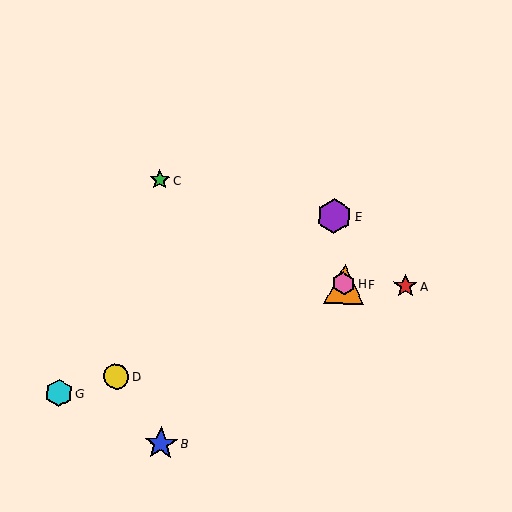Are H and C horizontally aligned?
No, H is at y≈284 and C is at y≈180.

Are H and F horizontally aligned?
Yes, both are at y≈284.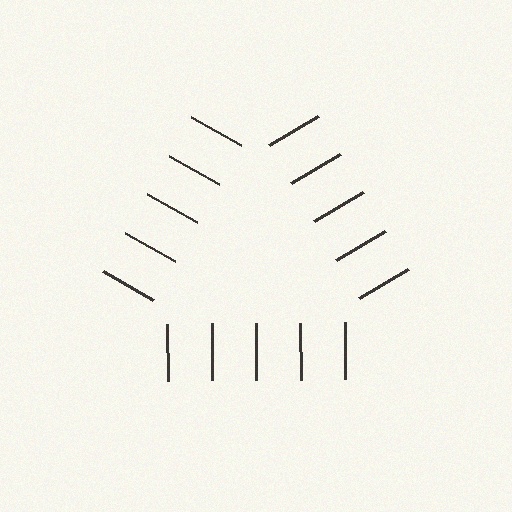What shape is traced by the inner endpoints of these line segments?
An illusory triangle — the line segments terminate on its edges but no continuous stroke is drawn.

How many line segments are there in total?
15 — 5 along each of the 3 edges.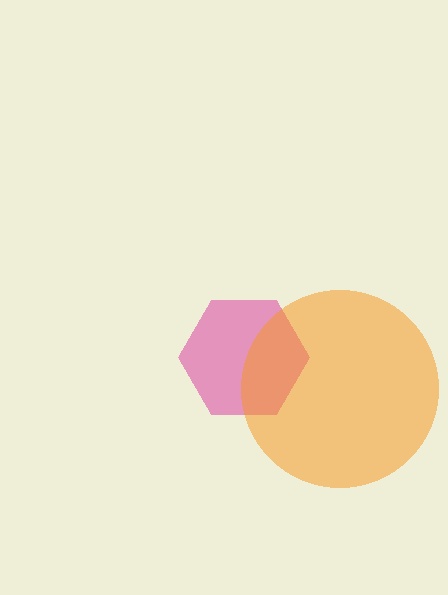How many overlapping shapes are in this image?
There are 2 overlapping shapes in the image.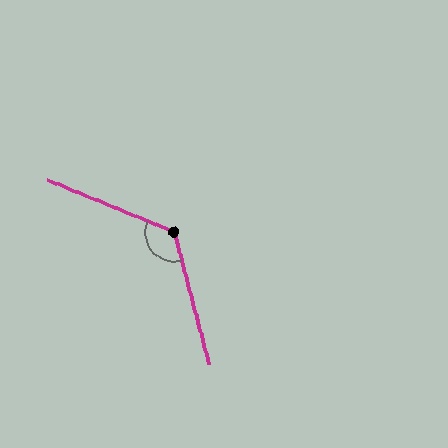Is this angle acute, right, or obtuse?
It is obtuse.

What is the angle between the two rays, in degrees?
Approximately 127 degrees.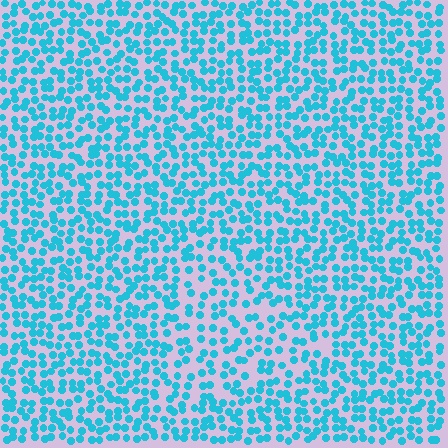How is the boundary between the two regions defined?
The boundary is defined by a change in element density (approximately 1.5x ratio). All elements are the same color, size, and shape.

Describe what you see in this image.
The image contains small cyan elements arranged at two different densities. A triangle-shaped region is visible where the elements are less densely packed than the surrounding area.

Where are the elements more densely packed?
The elements are more densely packed outside the triangle boundary.